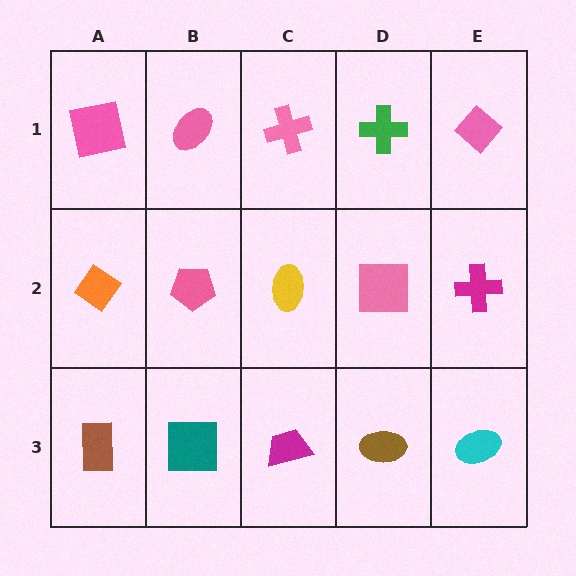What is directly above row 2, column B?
A pink ellipse.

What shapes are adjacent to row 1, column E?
A magenta cross (row 2, column E), a green cross (row 1, column D).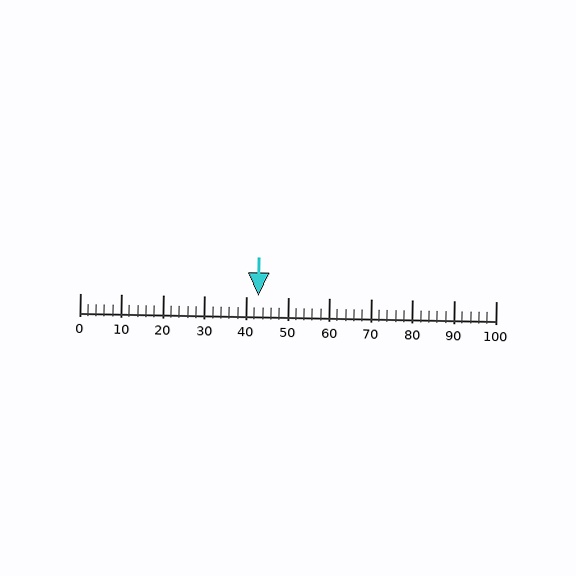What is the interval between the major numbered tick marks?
The major tick marks are spaced 10 units apart.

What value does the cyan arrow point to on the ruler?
The cyan arrow points to approximately 43.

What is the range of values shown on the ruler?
The ruler shows values from 0 to 100.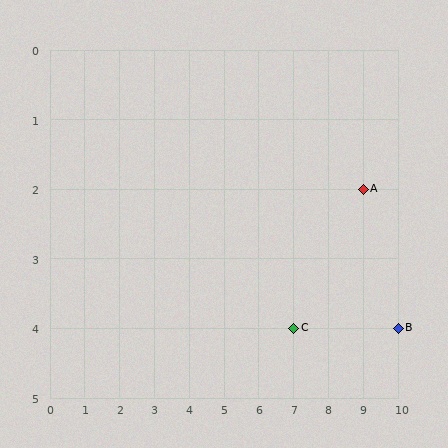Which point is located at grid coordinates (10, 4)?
Point B is at (10, 4).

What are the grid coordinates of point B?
Point B is at grid coordinates (10, 4).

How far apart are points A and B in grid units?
Points A and B are 1 column and 2 rows apart (about 2.2 grid units diagonally).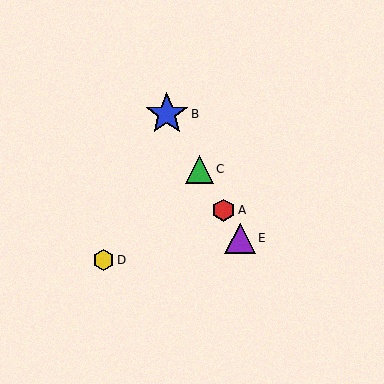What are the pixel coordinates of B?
Object B is at (167, 114).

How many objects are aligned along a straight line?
4 objects (A, B, C, E) are aligned along a straight line.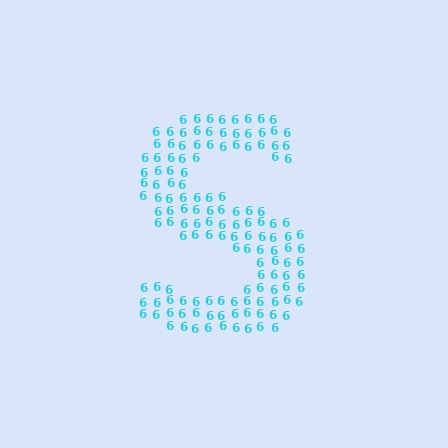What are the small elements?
The small elements are digit 6's.